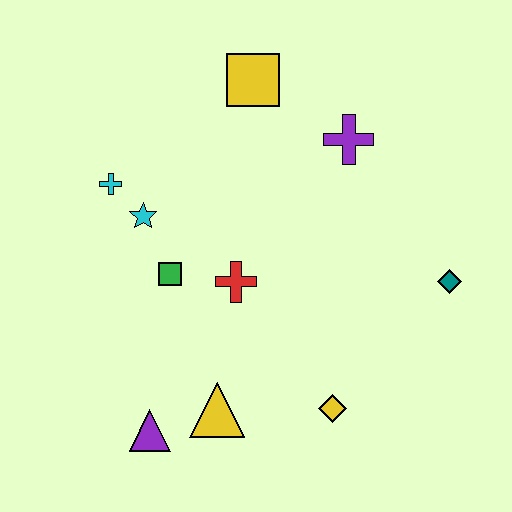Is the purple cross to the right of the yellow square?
Yes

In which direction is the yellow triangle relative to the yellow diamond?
The yellow triangle is to the left of the yellow diamond.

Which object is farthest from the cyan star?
The teal diamond is farthest from the cyan star.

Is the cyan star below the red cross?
No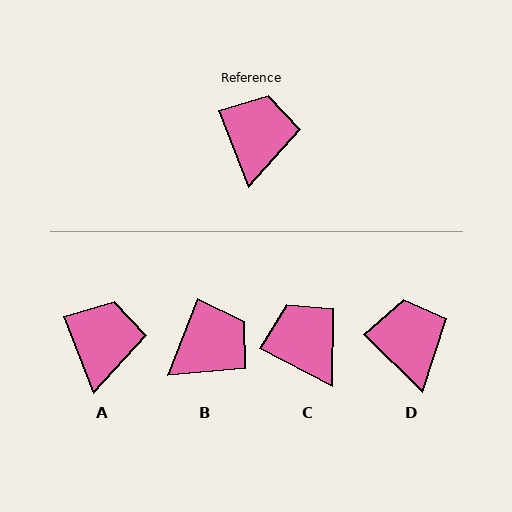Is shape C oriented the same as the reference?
No, it is off by about 41 degrees.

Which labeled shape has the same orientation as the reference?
A.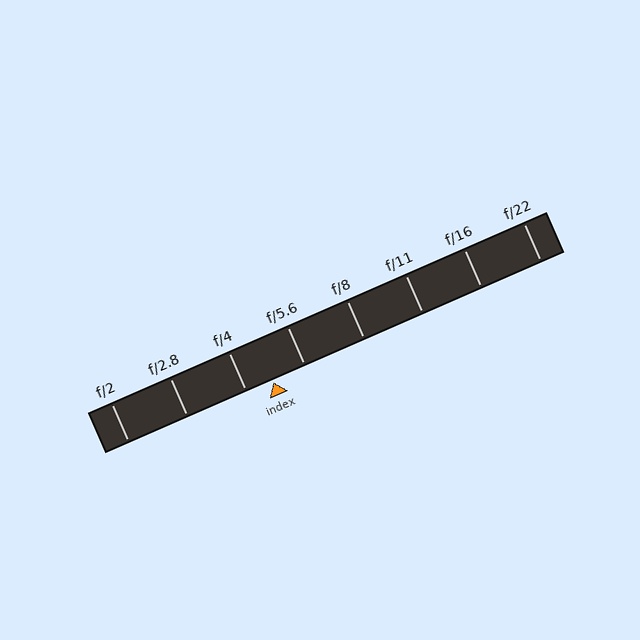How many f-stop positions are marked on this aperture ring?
There are 8 f-stop positions marked.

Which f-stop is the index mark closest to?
The index mark is closest to f/4.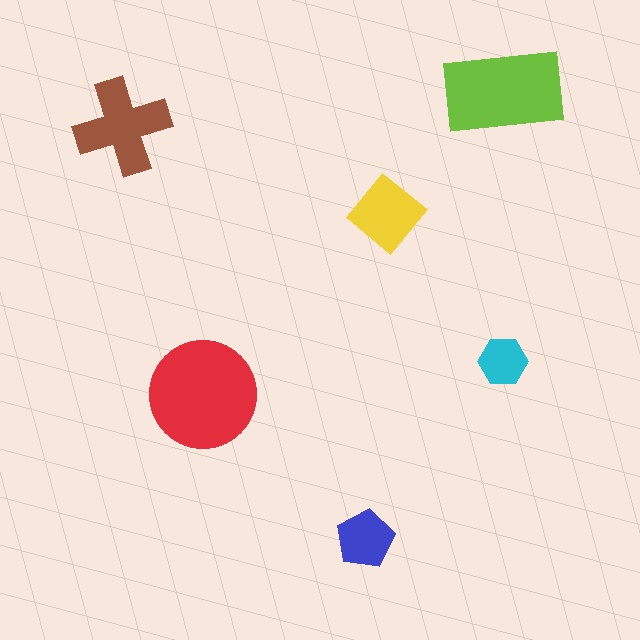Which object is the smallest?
The cyan hexagon.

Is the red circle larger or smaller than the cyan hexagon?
Larger.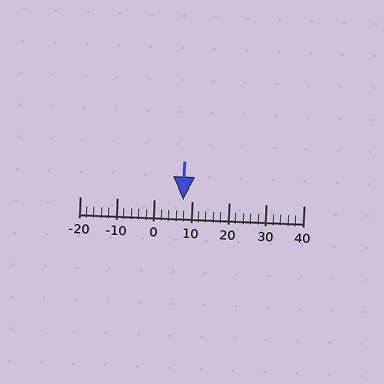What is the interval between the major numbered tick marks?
The major tick marks are spaced 10 units apart.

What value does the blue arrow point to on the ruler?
The blue arrow points to approximately 8.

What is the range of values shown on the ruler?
The ruler shows values from -20 to 40.